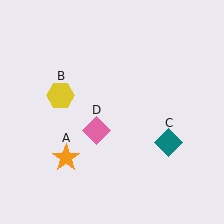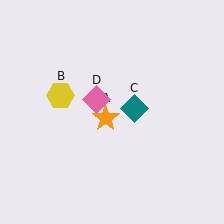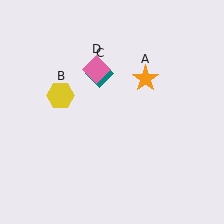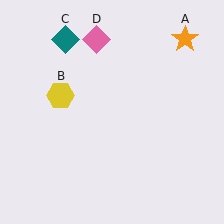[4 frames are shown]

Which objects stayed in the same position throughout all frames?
Yellow hexagon (object B) remained stationary.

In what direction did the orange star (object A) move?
The orange star (object A) moved up and to the right.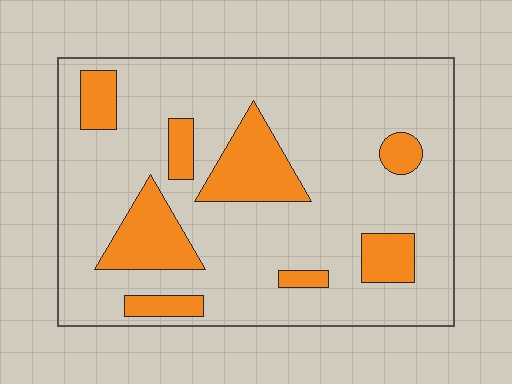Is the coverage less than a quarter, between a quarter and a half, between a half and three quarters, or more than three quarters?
Less than a quarter.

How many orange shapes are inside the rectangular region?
8.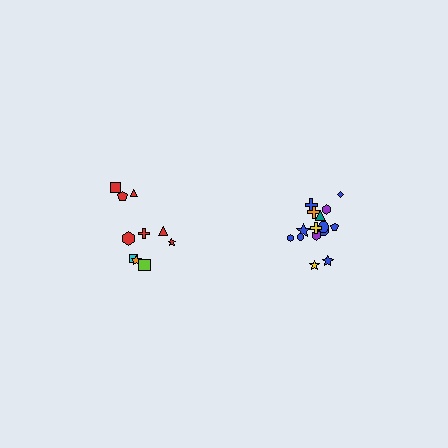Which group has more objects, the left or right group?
The right group.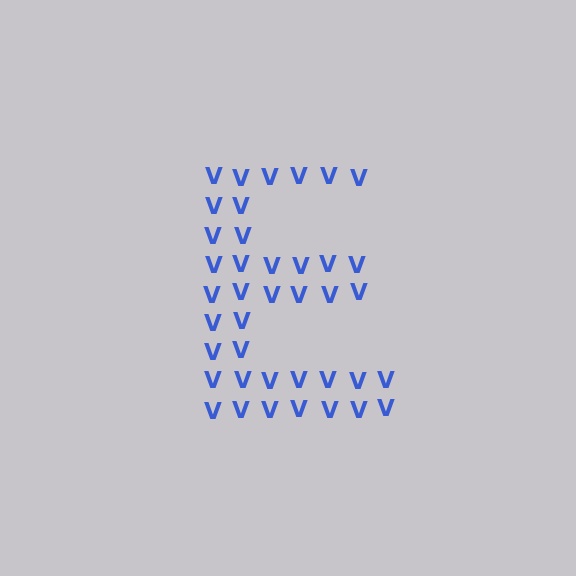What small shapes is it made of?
It is made of small letter V's.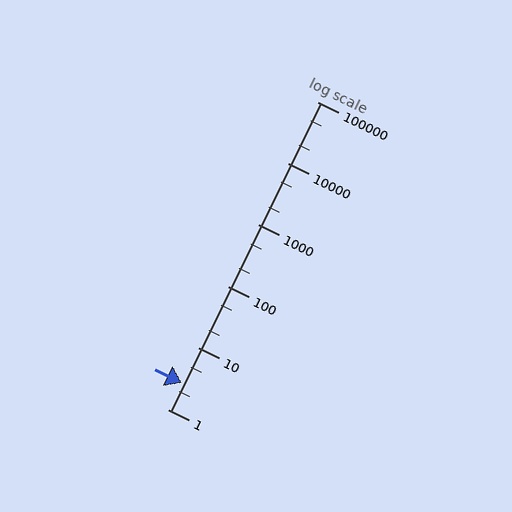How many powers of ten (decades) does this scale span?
The scale spans 5 decades, from 1 to 100000.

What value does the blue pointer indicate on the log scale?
The pointer indicates approximately 2.7.